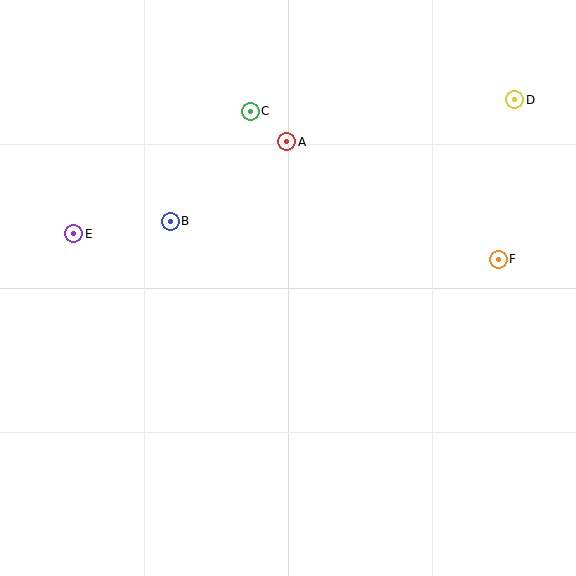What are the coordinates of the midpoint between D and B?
The midpoint between D and B is at (343, 161).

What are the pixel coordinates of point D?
Point D is at (515, 100).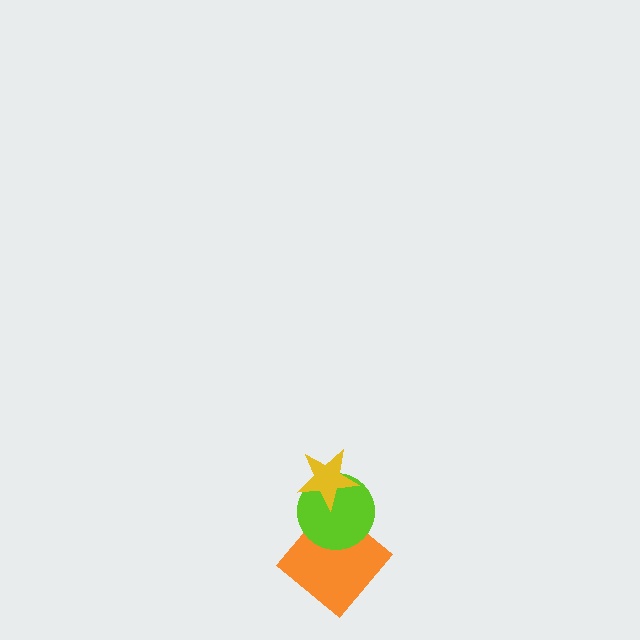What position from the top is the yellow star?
The yellow star is 1st from the top.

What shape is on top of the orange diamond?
The lime circle is on top of the orange diamond.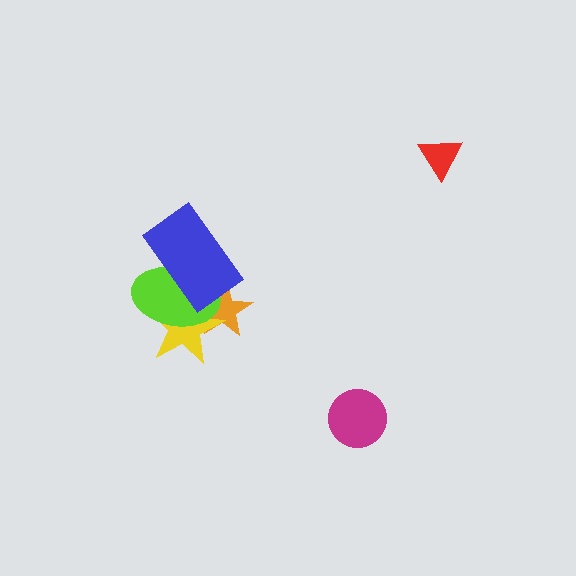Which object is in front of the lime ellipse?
The blue rectangle is in front of the lime ellipse.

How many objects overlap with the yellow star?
3 objects overlap with the yellow star.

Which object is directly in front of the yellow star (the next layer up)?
The lime ellipse is directly in front of the yellow star.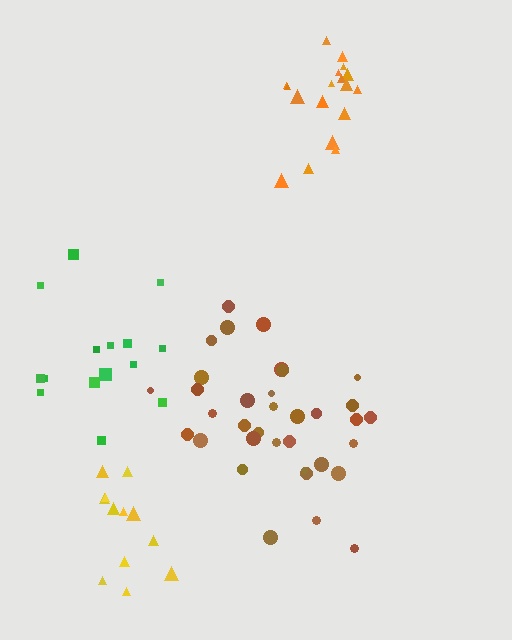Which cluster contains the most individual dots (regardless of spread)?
Brown (35).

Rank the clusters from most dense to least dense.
orange, brown, yellow, green.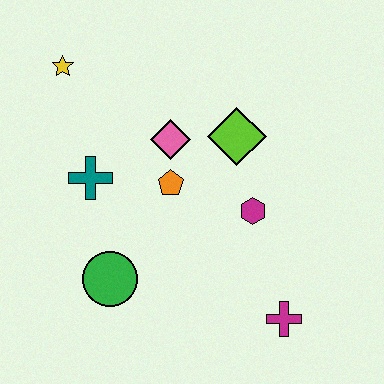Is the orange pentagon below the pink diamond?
Yes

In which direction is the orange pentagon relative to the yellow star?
The orange pentagon is below the yellow star.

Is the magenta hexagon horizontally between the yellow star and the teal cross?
No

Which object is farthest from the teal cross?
The magenta cross is farthest from the teal cross.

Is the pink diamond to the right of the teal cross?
Yes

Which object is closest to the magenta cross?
The magenta hexagon is closest to the magenta cross.